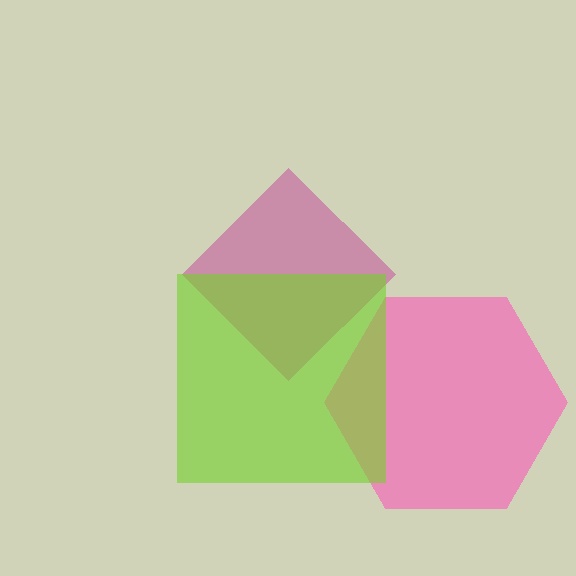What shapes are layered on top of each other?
The layered shapes are: a pink hexagon, a magenta diamond, a lime square.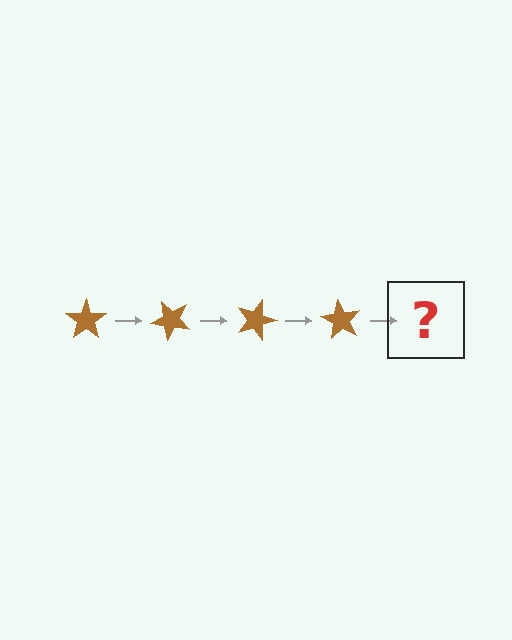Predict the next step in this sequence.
The next step is a brown star rotated 180 degrees.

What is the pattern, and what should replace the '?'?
The pattern is that the star rotates 45 degrees each step. The '?' should be a brown star rotated 180 degrees.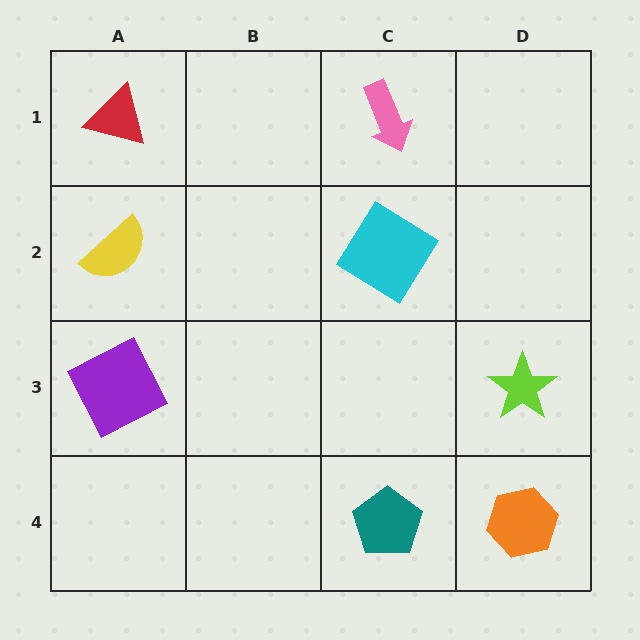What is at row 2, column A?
A yellow semicircle.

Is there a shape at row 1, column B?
No, that cell is empty.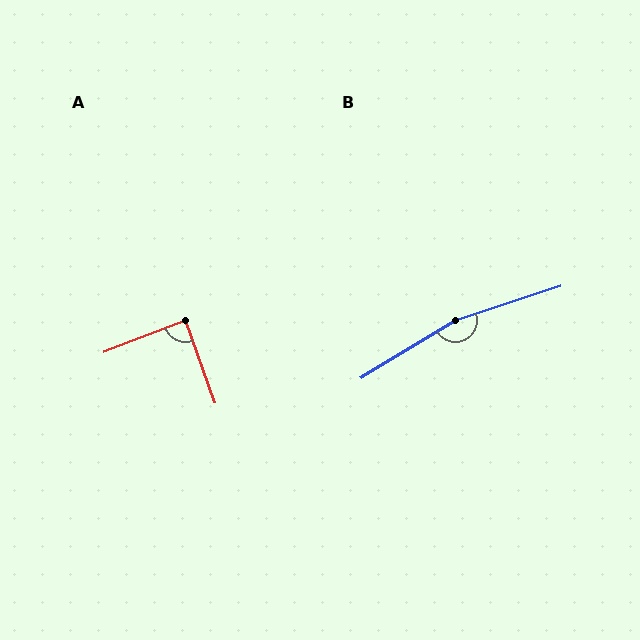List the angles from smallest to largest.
A (89°), B (167°).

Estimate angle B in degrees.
Approximately 167 degrees.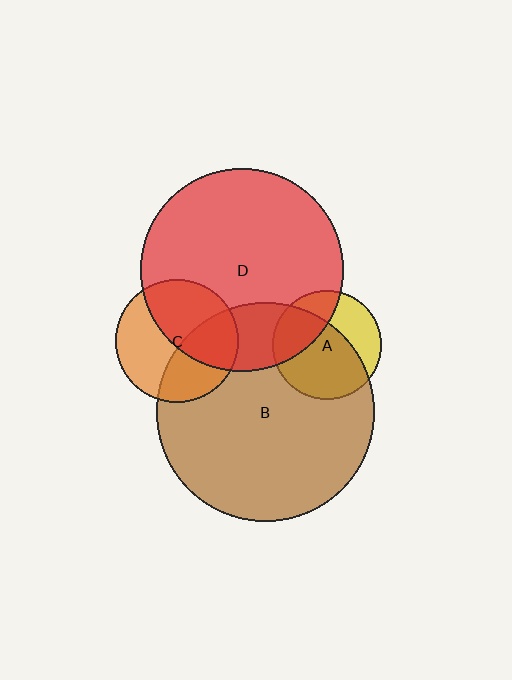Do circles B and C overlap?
Yes.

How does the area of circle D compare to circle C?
Approximately 2.7 times.